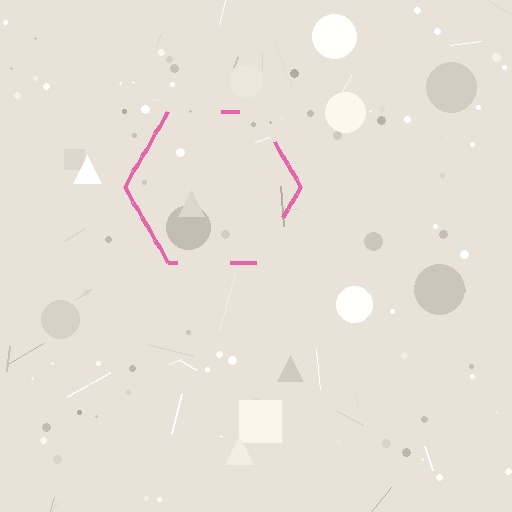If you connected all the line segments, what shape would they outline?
They would outline a hexagon.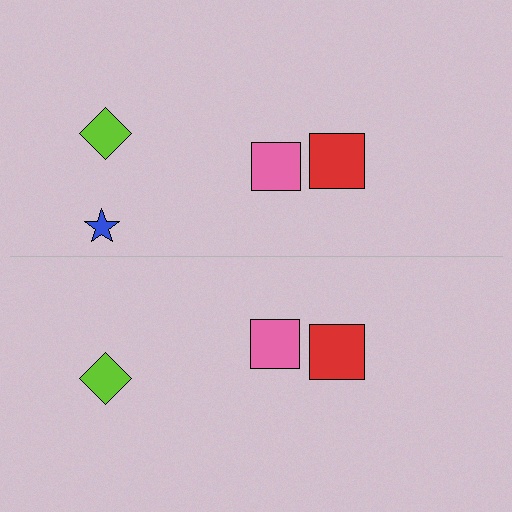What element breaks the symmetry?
A blue star is missing from the bottom side.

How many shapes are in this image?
There are 7 shapes in this image.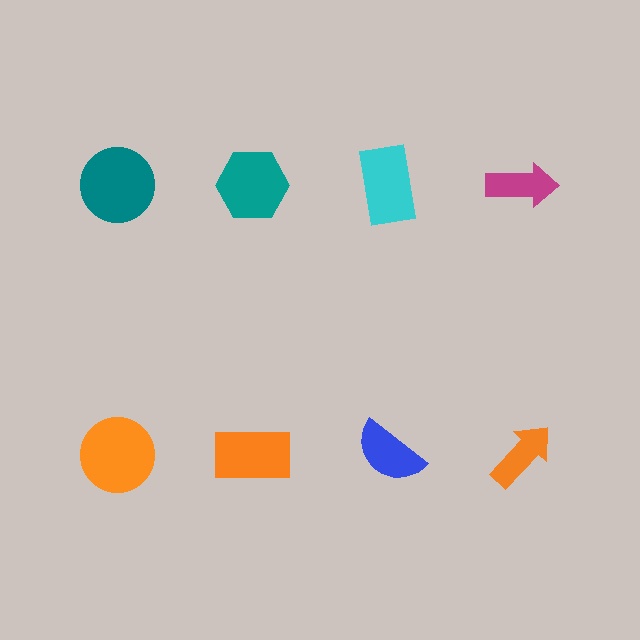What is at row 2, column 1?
An orange circle.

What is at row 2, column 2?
An orange rectangle.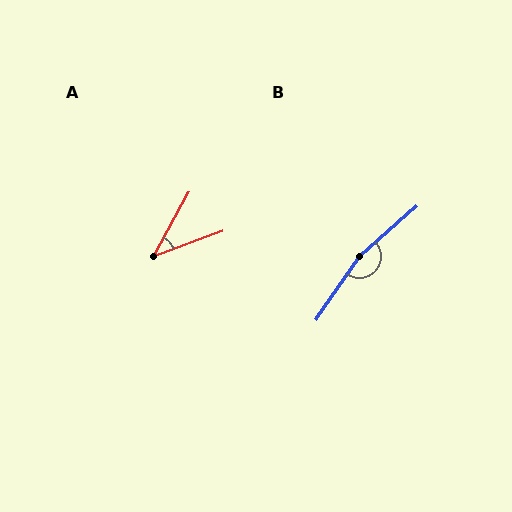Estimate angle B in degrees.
Approximately 166 degrees.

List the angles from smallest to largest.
A (41°), B (166°).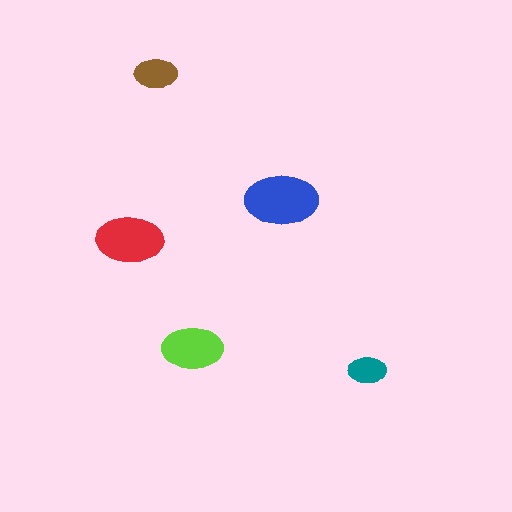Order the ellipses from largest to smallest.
the blue one, the red one, the lime one, the brown one, the teal one.